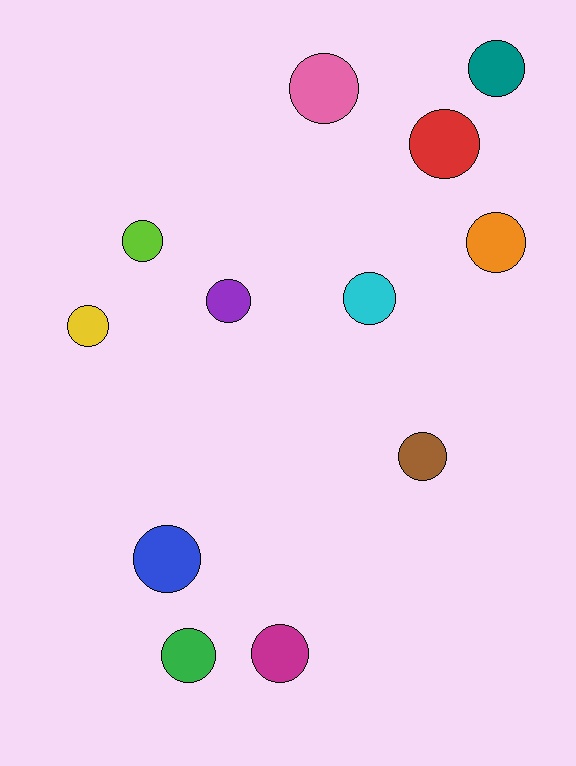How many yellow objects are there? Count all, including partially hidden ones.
There is 1 yellow object.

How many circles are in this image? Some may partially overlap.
There are 12 circles.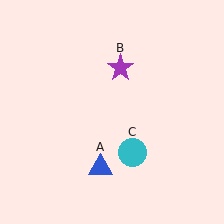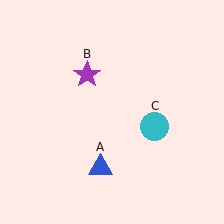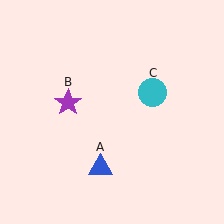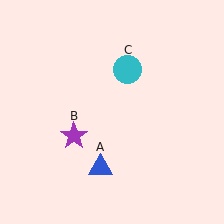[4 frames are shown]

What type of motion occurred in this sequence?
The purple star (object B), cyan circle (object C) rotated counterclockwise around the center of the scene.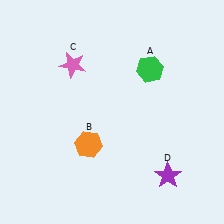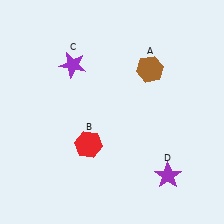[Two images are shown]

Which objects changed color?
A changed from green to brown. B changed from orange to red. C changed from pink to purple.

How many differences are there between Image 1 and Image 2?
There are 3 differences between the two images.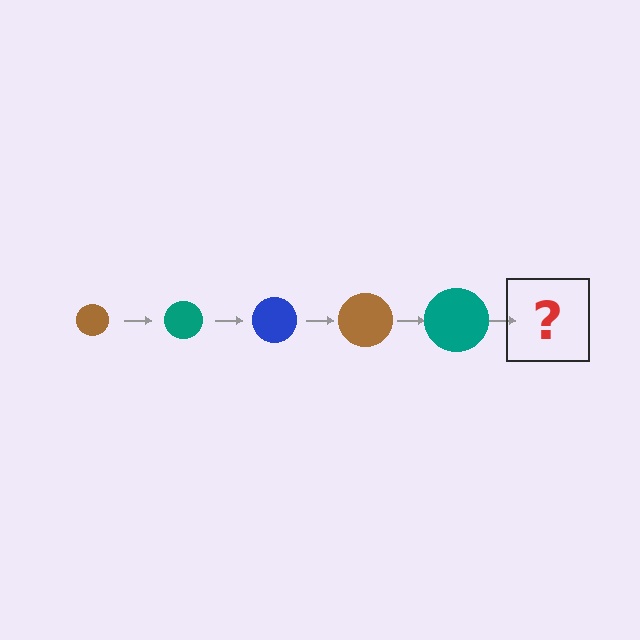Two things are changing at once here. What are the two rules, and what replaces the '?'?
The two rules are that the circle grows larger each step and the color cycles through brown, teal, and blue. The '?' should be a blue circle, larger than the previous one.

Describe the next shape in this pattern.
It should be a blue circle, larger than the previous one.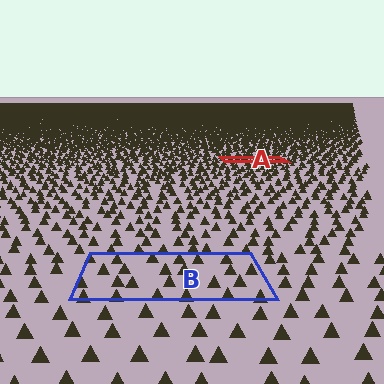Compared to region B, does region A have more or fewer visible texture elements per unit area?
Region A has more texture elements per unit area — they are packed more densely because it is farther away.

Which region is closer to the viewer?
Region B is closer. The texture elements there are larger and more spread out.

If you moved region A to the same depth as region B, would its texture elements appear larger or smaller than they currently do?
They would appear larger. At a closer depth, the same texture elements are projected at a bigger on-screen size.